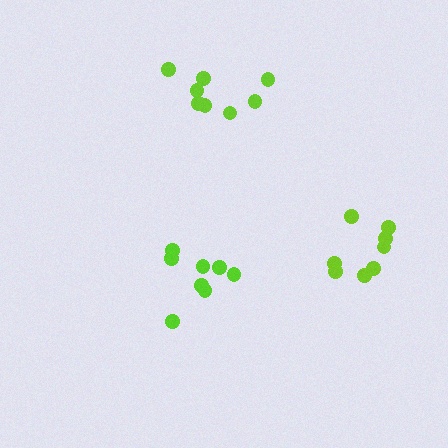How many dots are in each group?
Group 1: 8 dots, Group 2: 8 dots, Group 3: 8 dots (24 total).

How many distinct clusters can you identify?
There are 3 distinct clusters.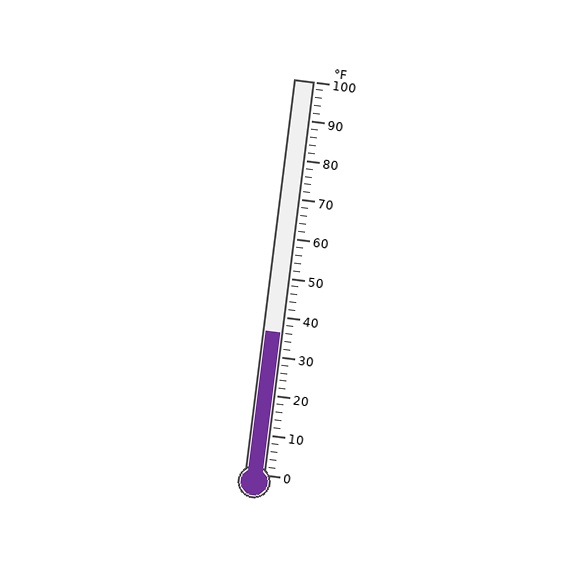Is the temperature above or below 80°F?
The temperature is below 80°F.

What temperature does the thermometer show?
The thermometer shows approximately 36°F.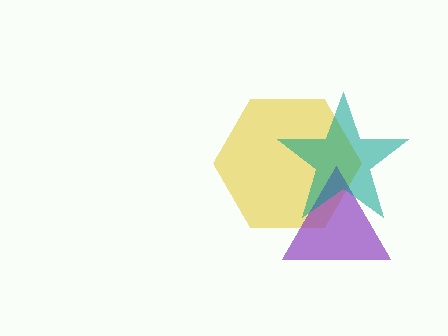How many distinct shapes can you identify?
There are 3 distinct shapes: a yellow hexagon, a purple triangle, a teal star.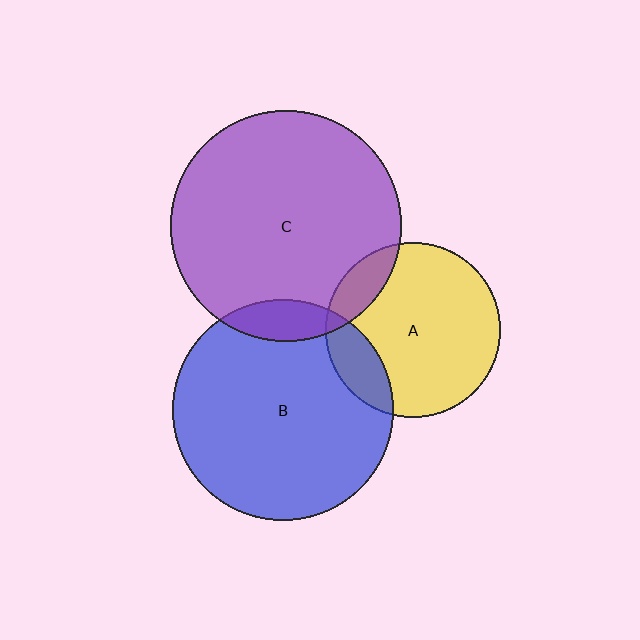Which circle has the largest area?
Circle C (purple).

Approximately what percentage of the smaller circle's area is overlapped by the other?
Approximately 15%.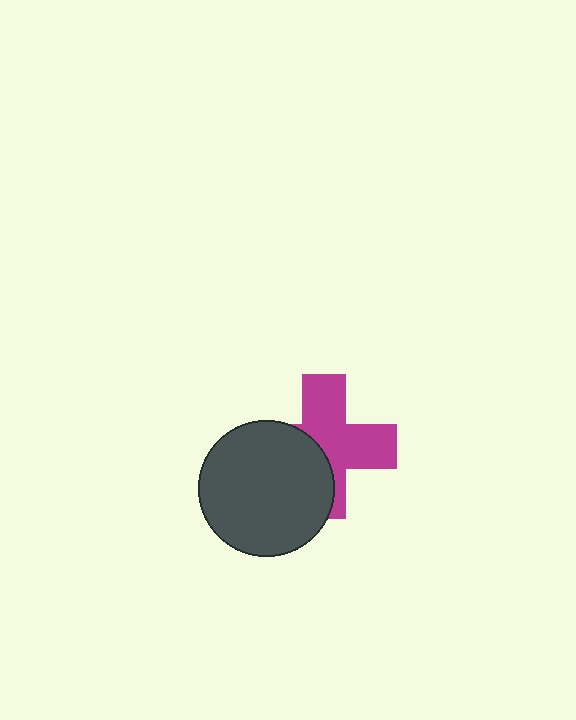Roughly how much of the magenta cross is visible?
About half of it is visible (roughly 58%).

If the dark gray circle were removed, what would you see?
You would see the complete magenta cross.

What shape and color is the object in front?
The object in front is a dark gray circle.